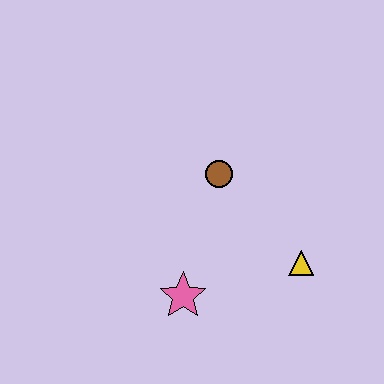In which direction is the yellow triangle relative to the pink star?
The yellow triangle is to the right of the pink star.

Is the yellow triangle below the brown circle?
Yes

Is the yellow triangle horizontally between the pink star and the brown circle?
No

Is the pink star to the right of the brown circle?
No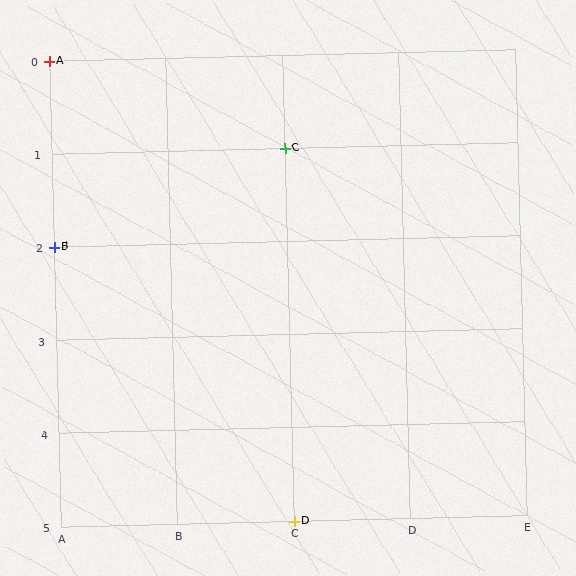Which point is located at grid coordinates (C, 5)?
Point D is at (C, 5).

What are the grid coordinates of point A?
Point A is at grid coordinates (A, 0).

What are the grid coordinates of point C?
Point C is at grid coordinates (C, 1).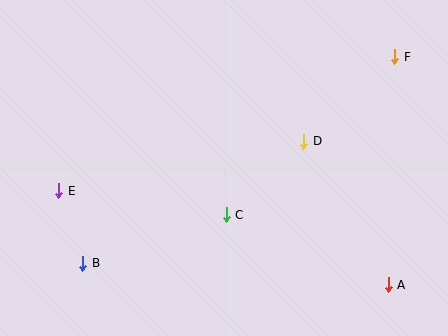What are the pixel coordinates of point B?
Point B is at (83, 263).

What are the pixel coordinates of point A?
Point A is at (388, 285).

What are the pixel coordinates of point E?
Point E is at (59, 191).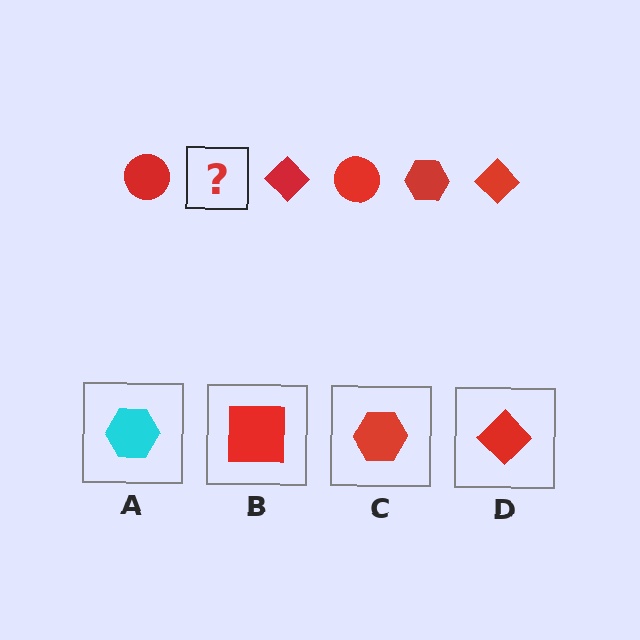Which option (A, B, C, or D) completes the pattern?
C.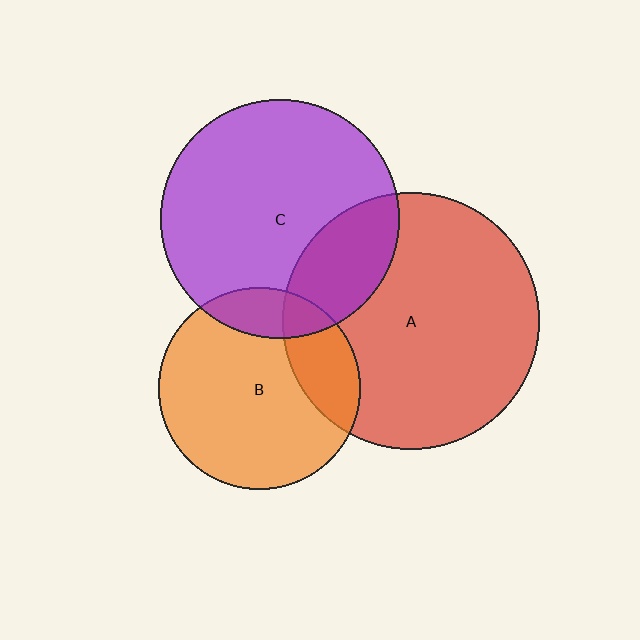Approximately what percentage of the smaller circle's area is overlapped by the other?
Approximately 15%.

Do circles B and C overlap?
Yes.